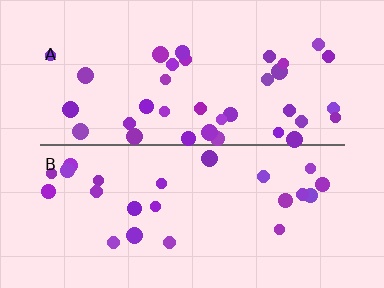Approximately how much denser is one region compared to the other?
Approximately 1.5× — region A over region B.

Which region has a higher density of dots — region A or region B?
A (the top).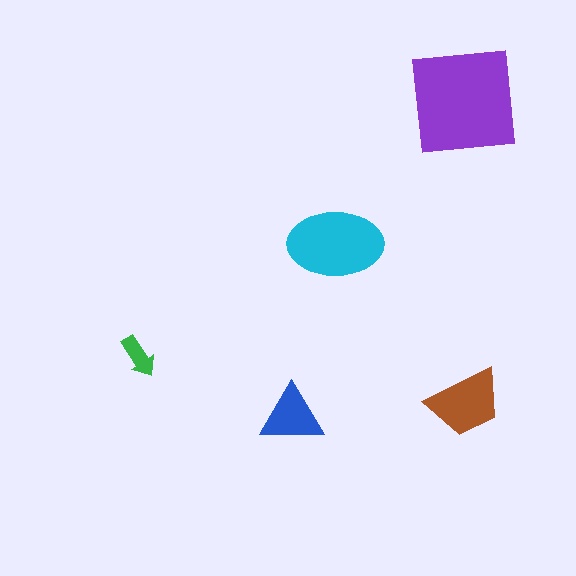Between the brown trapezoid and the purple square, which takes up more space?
The purple square.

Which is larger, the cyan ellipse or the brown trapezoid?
The cyan ellipse.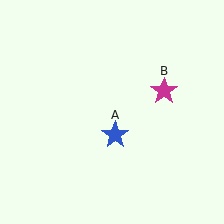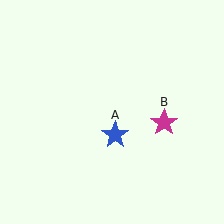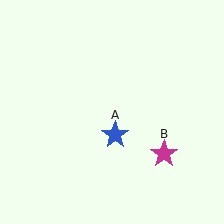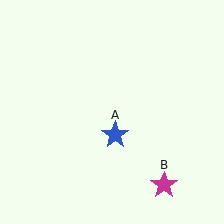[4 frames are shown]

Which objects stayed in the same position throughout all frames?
Blue star (object A) remained stationary.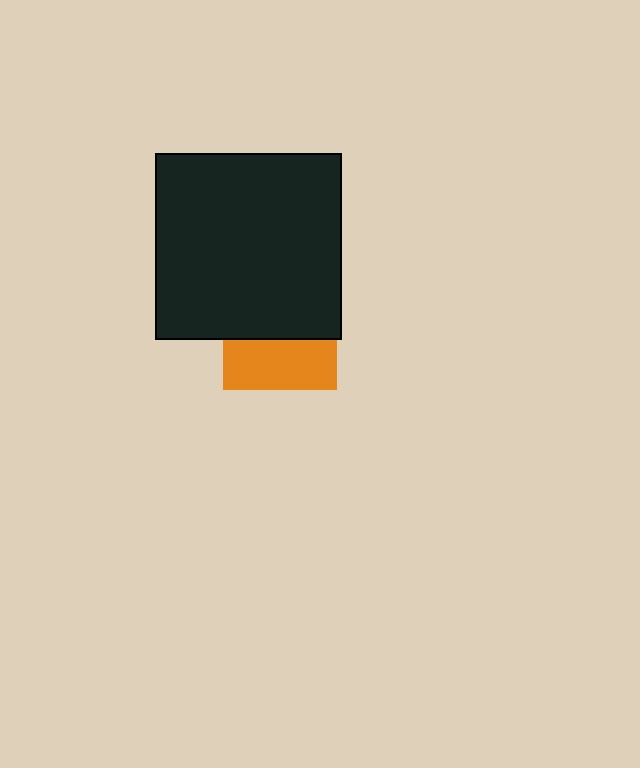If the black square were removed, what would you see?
You would see the complete orange square.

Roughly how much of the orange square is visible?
A small part of it is visible (roughly 44%).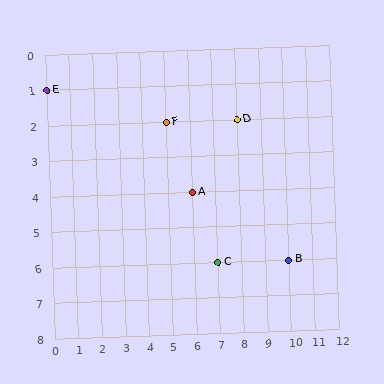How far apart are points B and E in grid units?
Points B and E are 10 columns and 5 rows apart (about 11.2 grid units diagonally).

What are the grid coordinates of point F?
Point F is at grid coordinates (5, 2).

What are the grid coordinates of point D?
Point D is at grid coordinates (8, 2).